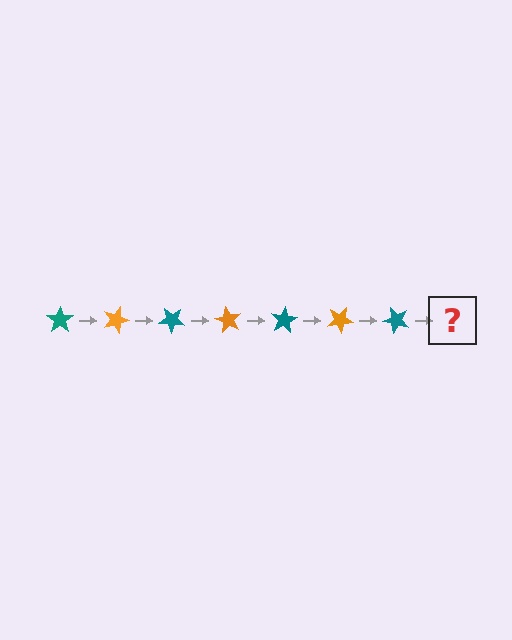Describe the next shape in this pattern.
It should be an orange star, rotated 140 degrees from the start.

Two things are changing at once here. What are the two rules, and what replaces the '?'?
The two rules are that it rotates 20 degrees each step and the color cycles through teal and orange. The '?' should be an orange star, rotated 140 degrees from the start.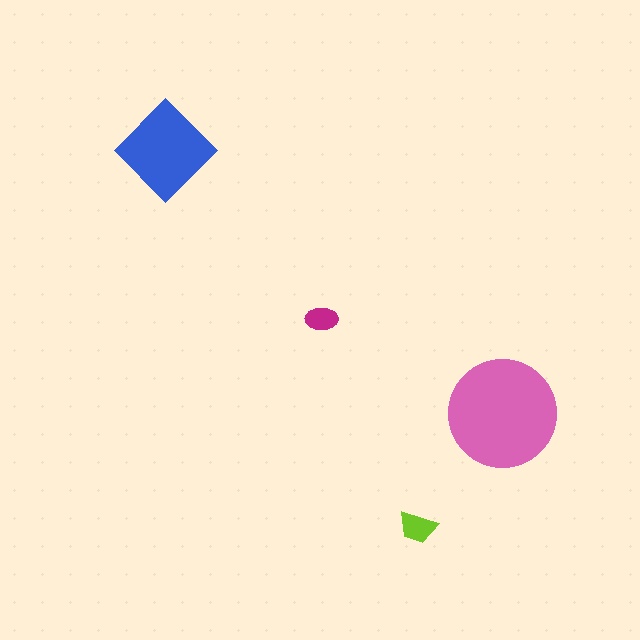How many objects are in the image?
There are 4 objects in the image.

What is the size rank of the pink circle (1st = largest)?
1st.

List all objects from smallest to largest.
The magenta ellipse, the lime trapezoid, the blue diamond, the pink circle.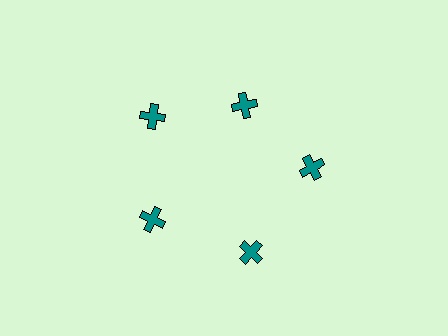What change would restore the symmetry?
The symmetry would be restored by moving it outward, back onto the ring so that all 5 crosses sit at equal angles and equal distance from the center.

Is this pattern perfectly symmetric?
No. The 5 teal crosses are arranged in a ring, but one element near the 1 o'clock position is pulled inward toward the center, breaking the 5-fold rotational symmetry.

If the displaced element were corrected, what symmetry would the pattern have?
It would have 5-fold rotational symmetry — the pattern would map onto itself every 72 degrees.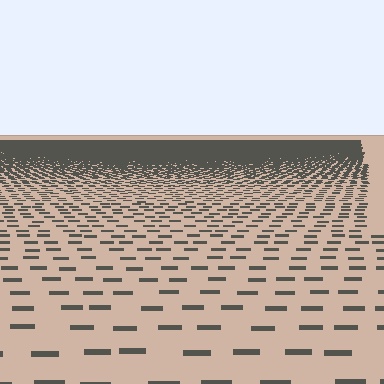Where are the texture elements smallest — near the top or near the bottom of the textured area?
Near the top.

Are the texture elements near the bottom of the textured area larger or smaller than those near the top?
Larger. Near the bottom, elements are closer to the viewer and appear at a bigger on-screen size.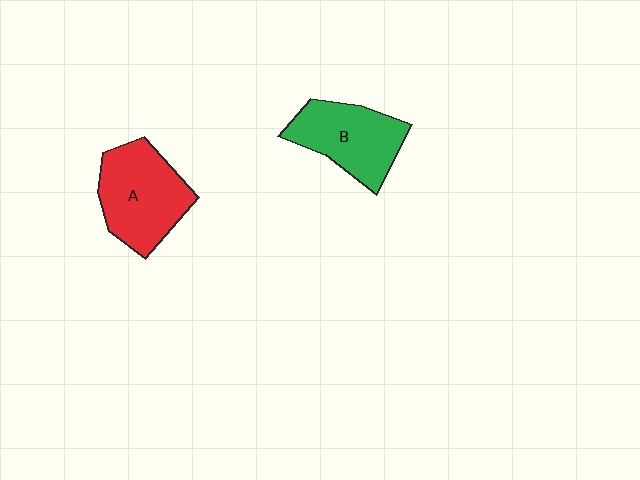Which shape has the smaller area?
Shape B (green).